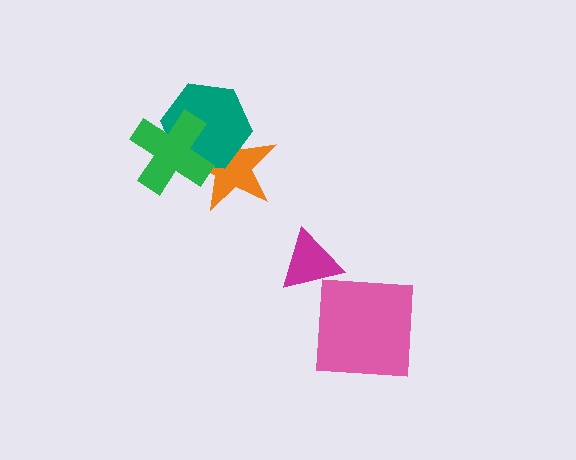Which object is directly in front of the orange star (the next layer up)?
The teal hexagon is directly in front of the orange star.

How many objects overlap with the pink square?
0 objects overlap with the pink square.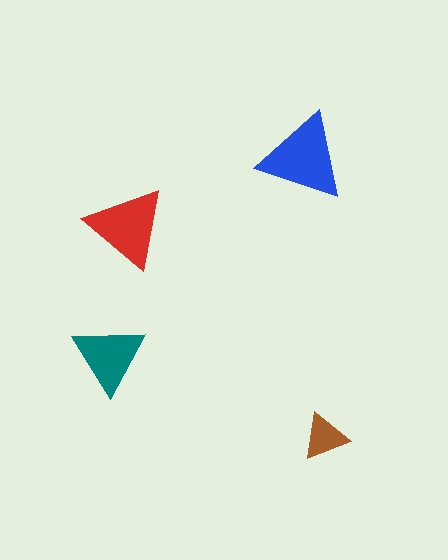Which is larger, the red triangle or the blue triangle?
The blue one.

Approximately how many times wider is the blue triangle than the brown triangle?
About 2 times wider.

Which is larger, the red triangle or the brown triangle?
The red one.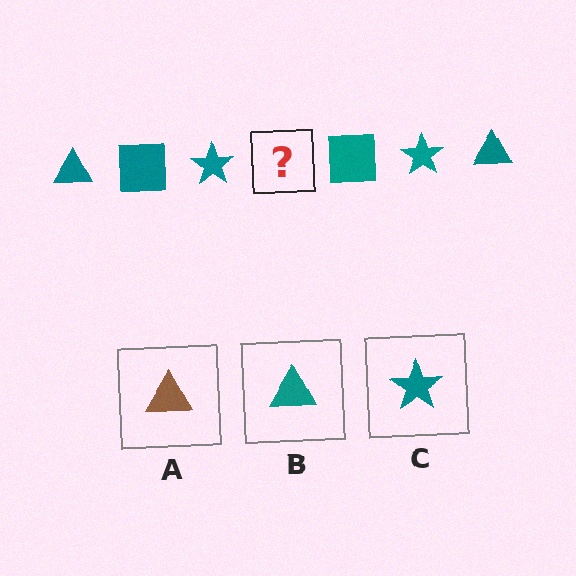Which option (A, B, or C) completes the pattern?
B.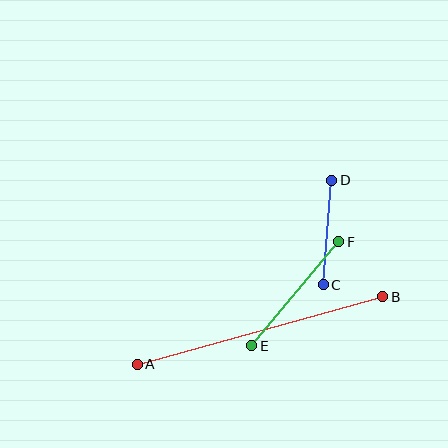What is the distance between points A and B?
The distance is approximately 255 pixels.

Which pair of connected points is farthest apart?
Points A and B are farthest apart.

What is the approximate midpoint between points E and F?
The midpoint is at approximately (295, 294) pixels.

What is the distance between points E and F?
The distance is approximately 136 pixels.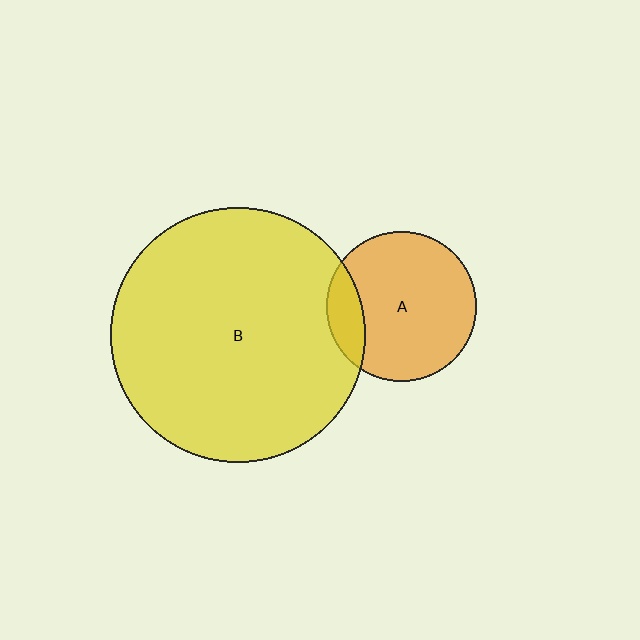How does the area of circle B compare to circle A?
Approximately 2.9 times.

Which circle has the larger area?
Circle B (yellow).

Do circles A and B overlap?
Yes.